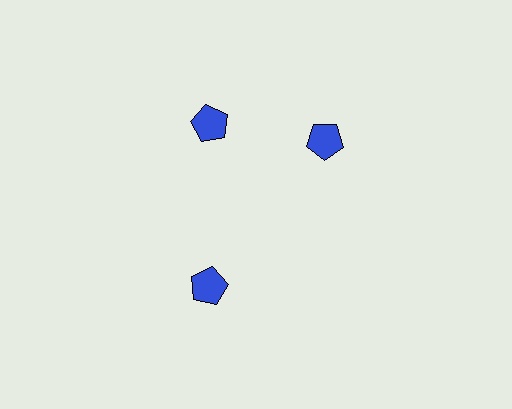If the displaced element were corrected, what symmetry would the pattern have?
It would have 3-fold rotational symmetry — the pattern would map onto itself every 120 degrees.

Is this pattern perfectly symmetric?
No. The 3 blue pentagons are arranged in a ring, but one element near the 3 o'clock position is rotated out of alignment along the ring, breaking the 3-fold rotational symmetry.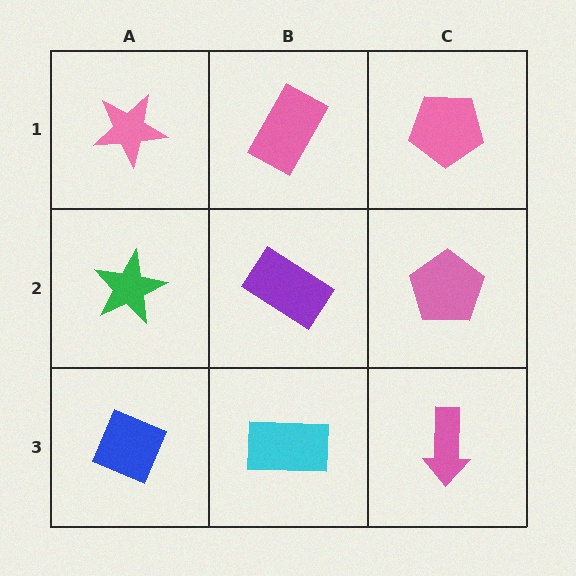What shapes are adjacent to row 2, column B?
A pink rectangle (row 1, column B), a cyan rectangle (row 3, column B), a green star (row 2, column A), a pink pentagon (row 2, column C).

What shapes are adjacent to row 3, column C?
A pink pentagon (row 2, column C), a cyan rectangle (row 3, column B).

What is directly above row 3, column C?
A pink pentagon.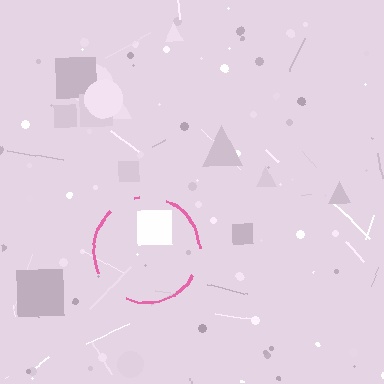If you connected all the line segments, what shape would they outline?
They would outline a circle.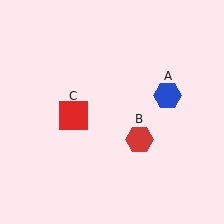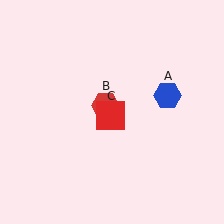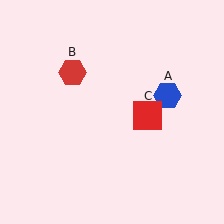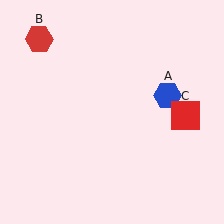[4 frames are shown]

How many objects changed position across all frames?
2 objects changed position: red hexagon (object B), red square (object C).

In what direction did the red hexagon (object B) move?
The red hexagon (object B) moved up and to the left.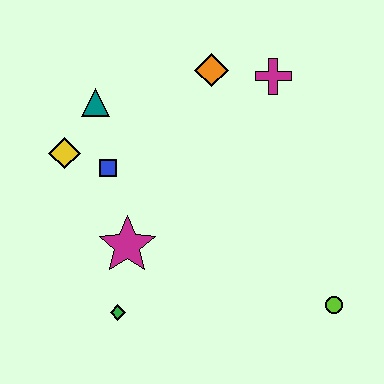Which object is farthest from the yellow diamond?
The lime circle is farthest from the yellow diamond.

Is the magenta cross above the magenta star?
Yes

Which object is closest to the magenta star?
The green diamond is closest to the magenta star.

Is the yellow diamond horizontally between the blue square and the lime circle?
No